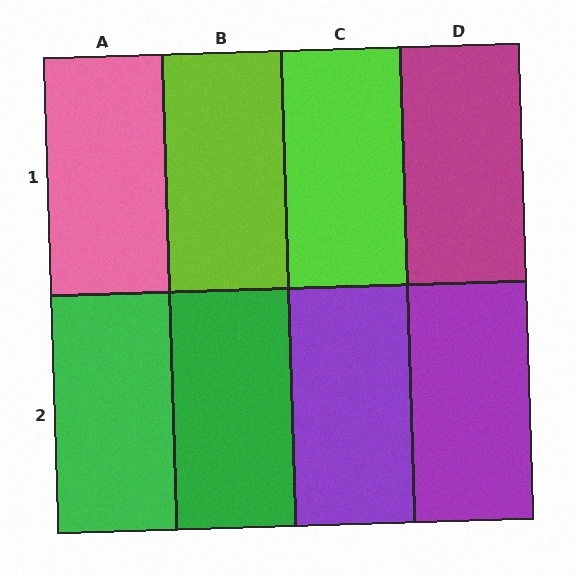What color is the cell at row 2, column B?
Green.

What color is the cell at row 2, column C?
Purple.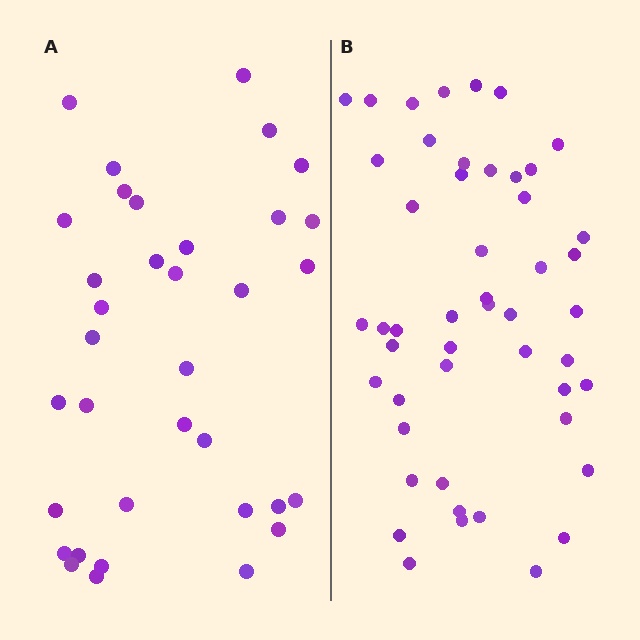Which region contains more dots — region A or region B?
Region B (the right region) has more dots.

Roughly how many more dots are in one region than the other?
Region B has approximately 15 more dots than region A.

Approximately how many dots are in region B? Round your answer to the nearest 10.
About 50 dots. (The exact count is 49, which rounds to 50.)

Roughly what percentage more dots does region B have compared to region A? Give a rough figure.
About 40% more.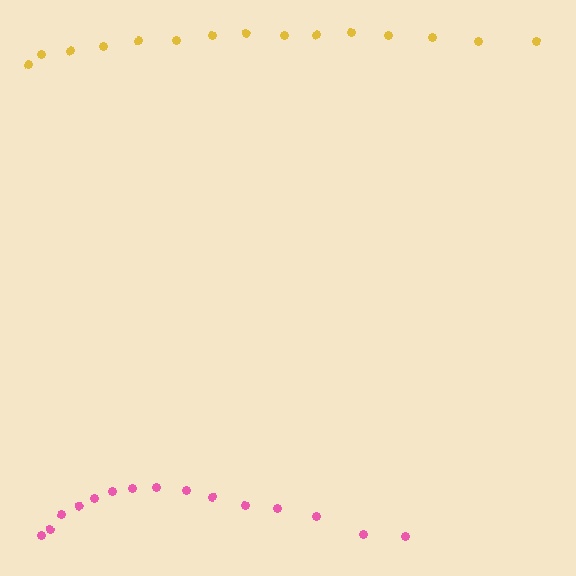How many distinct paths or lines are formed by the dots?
There are 2 distinct paths.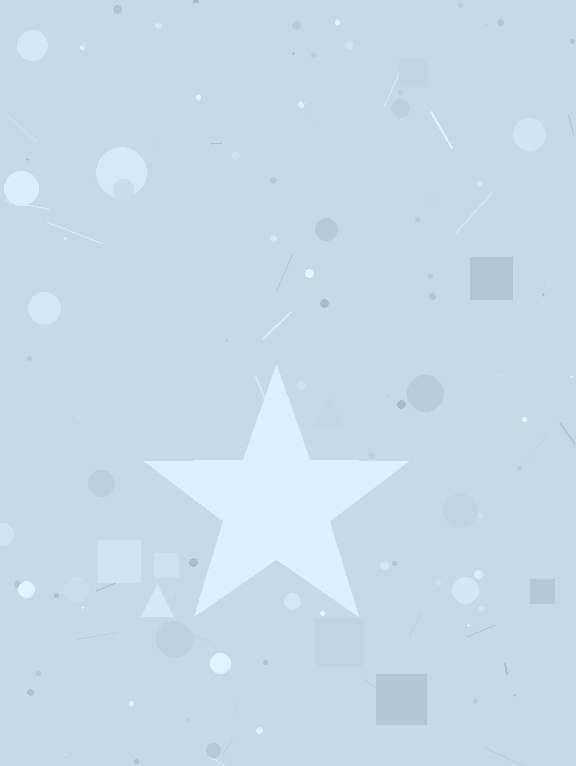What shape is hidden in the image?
A star is hidden in the image.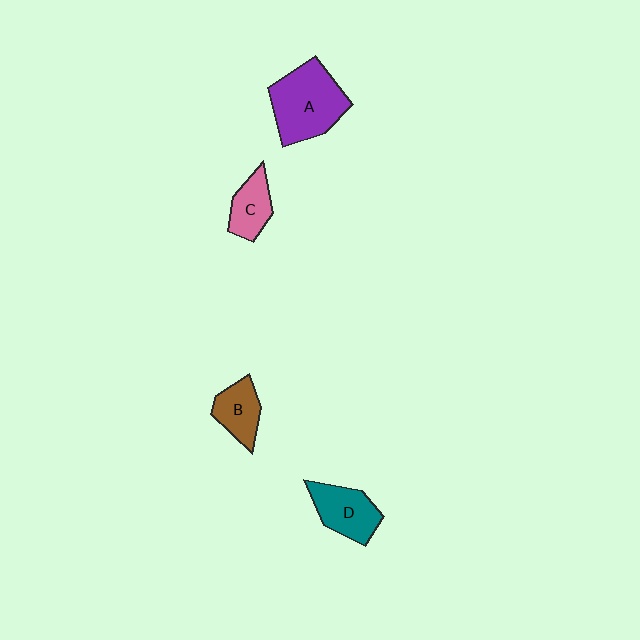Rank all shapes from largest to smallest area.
From largest to smallest: A (purple), D (teal), B (brown), C (pink).